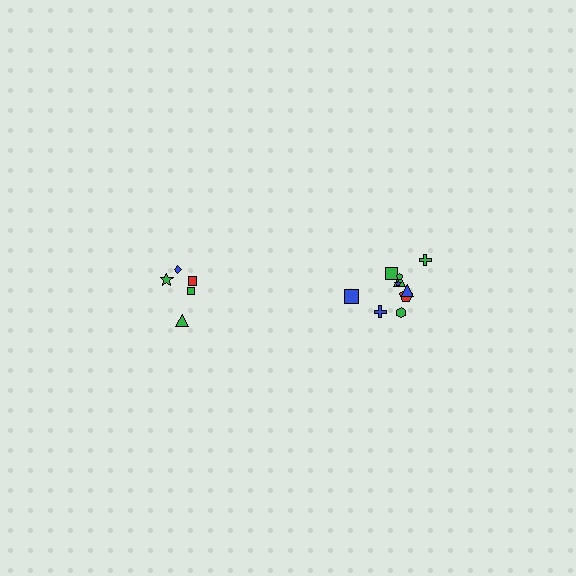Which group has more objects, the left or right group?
The right group.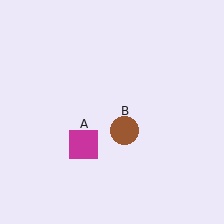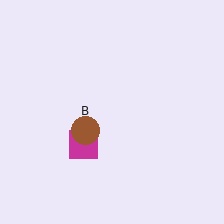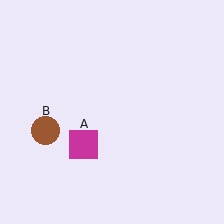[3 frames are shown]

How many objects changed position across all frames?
1 object changed position: brown circle (object B).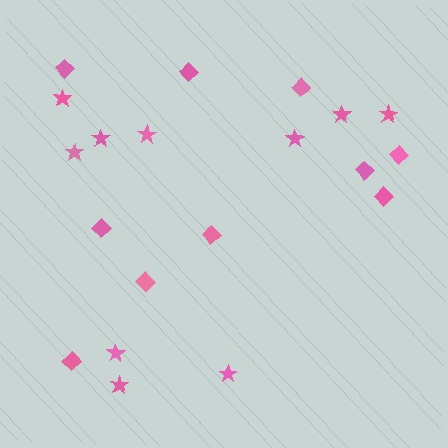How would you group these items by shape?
There are 2 groups: one group of stars (10) and one group of diamonds (10).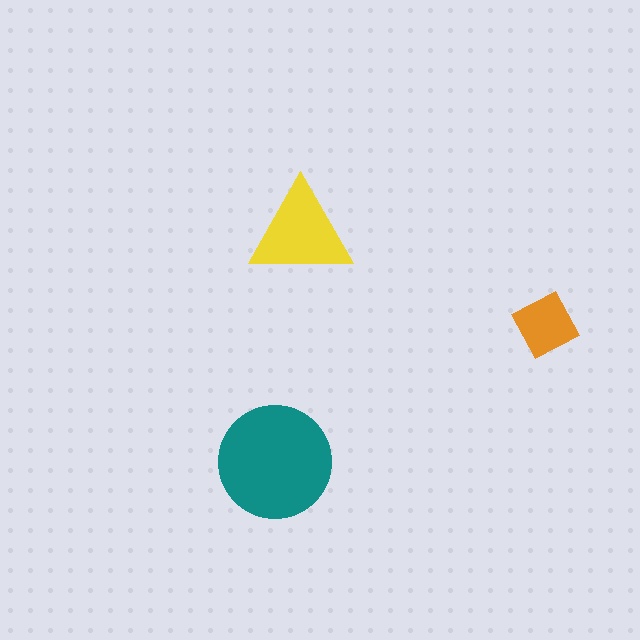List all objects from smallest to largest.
The orange diamond, the yellow triangle, the teal circle.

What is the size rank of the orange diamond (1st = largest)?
3rd.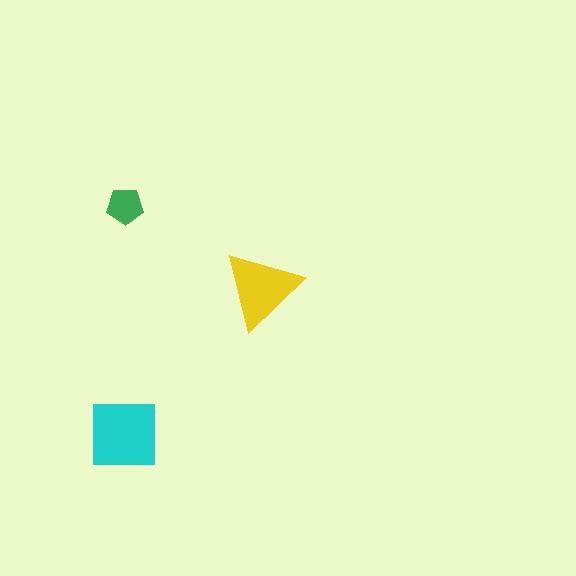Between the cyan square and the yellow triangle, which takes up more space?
The cyan square.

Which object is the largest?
The cyan square.